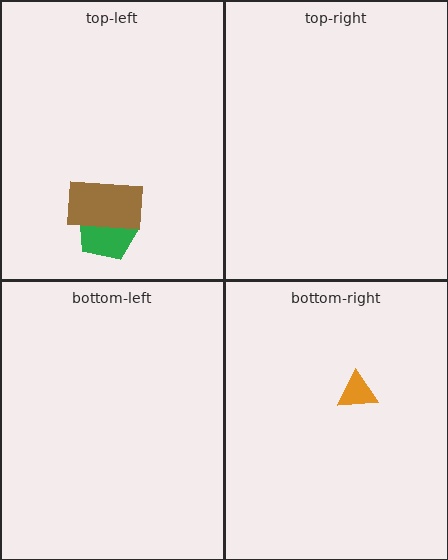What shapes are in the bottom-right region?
The orange triangle.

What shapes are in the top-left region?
The green pentagon, the brown rectangle.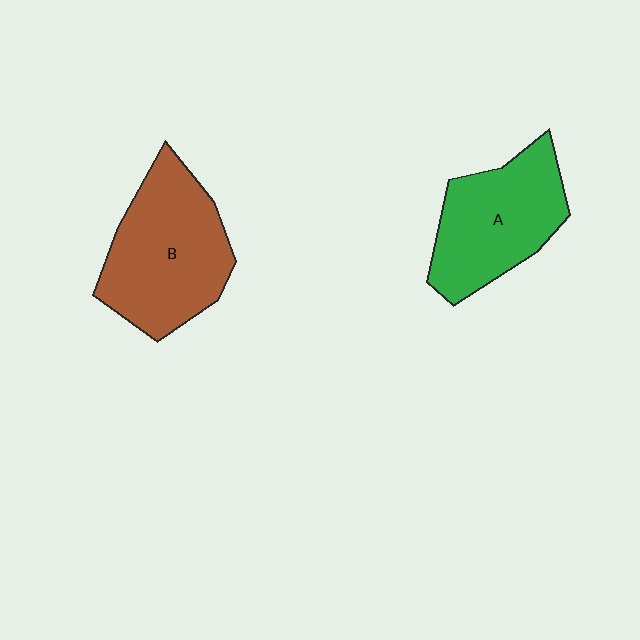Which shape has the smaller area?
Shape A (green).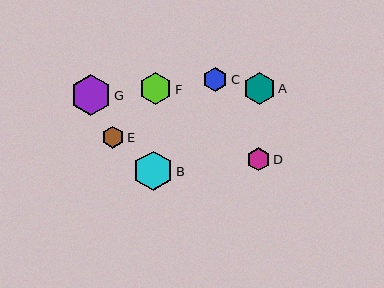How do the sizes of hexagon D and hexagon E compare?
Hexagon D and hexagon E are approximately the same size.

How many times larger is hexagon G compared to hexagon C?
Hexagon G is approximately 1.6 times the size of hexagon C.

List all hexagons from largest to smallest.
From largest to smallest: G, B, F, A, C, D, E.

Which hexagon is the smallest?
Hexagon E is the smallest with a size of approximately 22 pixels.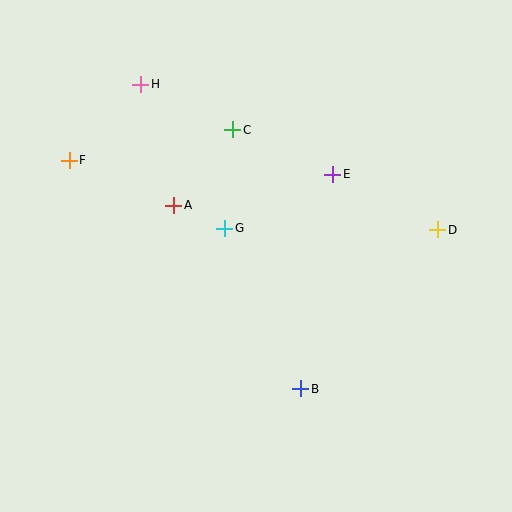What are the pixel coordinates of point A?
Point A is at (174, 205).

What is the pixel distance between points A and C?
The distance between A and C is 95 pixels.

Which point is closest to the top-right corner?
Point D is closest to the top-right corner.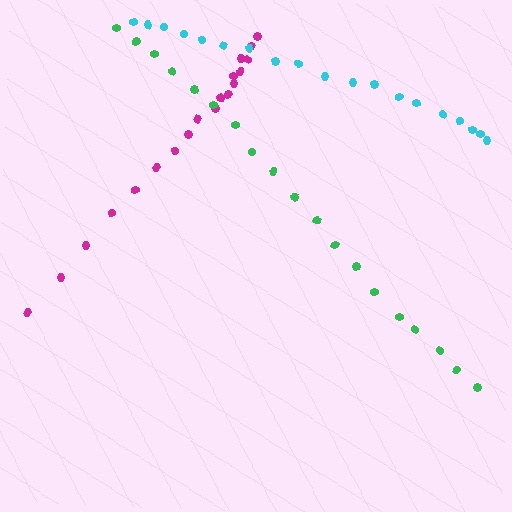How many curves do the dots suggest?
There are 3 distinct paths.